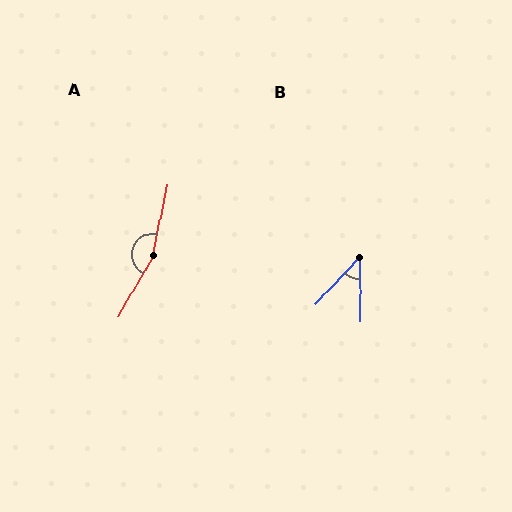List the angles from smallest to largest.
B (44°), A (162°).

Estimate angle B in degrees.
Approximately 44 degrees.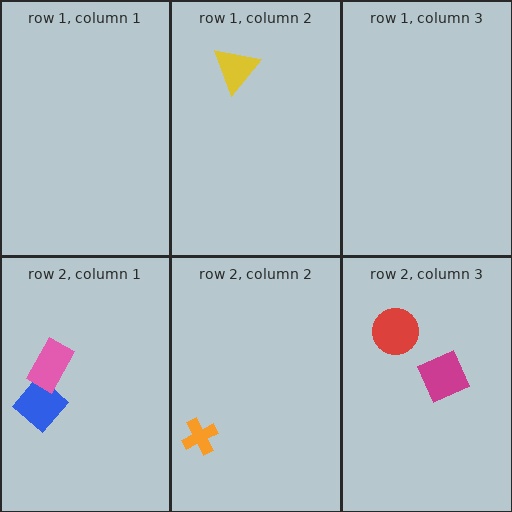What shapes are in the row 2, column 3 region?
The magenta diamond, the red circle.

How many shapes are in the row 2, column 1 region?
2.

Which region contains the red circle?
The row 2, column 3 region.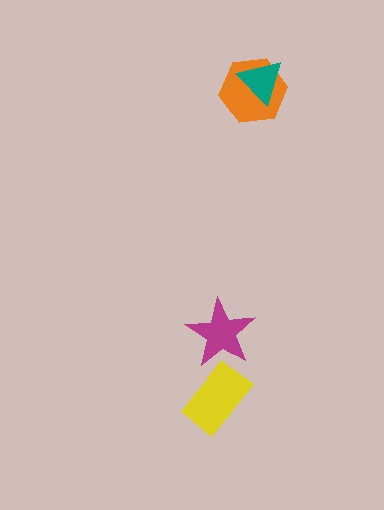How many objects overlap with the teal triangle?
1 object overlaps with the teal triangle.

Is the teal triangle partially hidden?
No, no other shape covers it.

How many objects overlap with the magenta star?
0 objects overlap with the magenta star.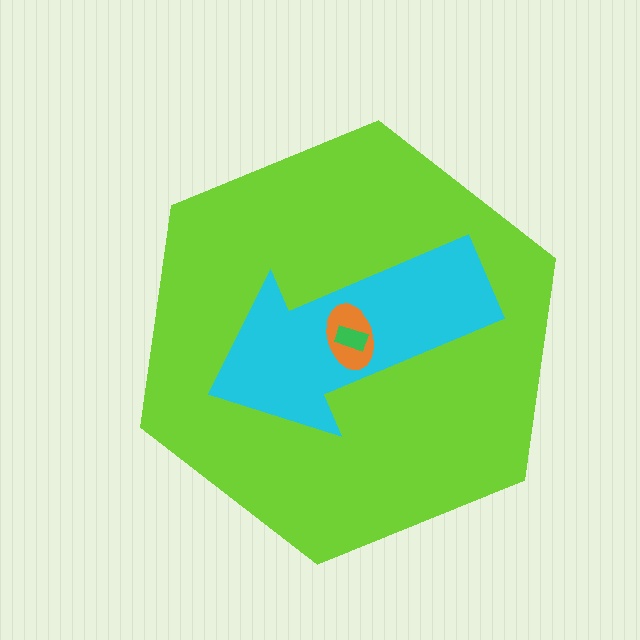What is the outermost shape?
The lime hexagon.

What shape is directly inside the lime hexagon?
The cyan arrow.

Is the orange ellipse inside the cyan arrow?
Yes.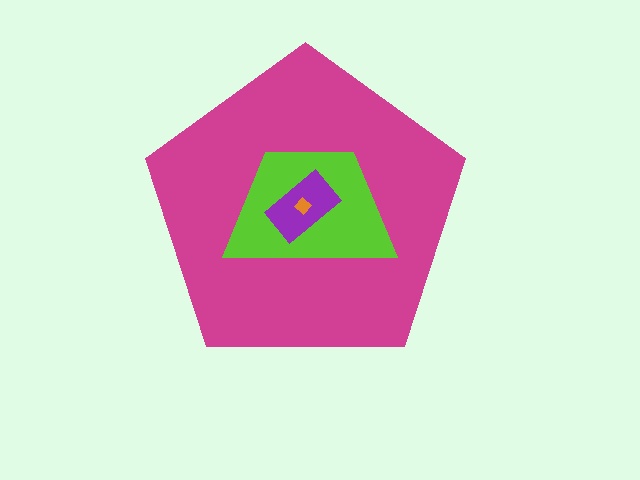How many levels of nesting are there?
4.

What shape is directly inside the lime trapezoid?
The purple rectangle.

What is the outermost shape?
The magenta pentagon.